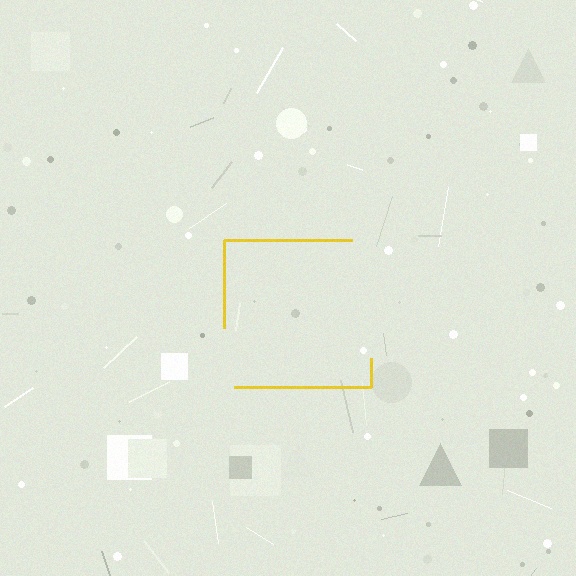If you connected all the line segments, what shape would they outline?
They would outline a square.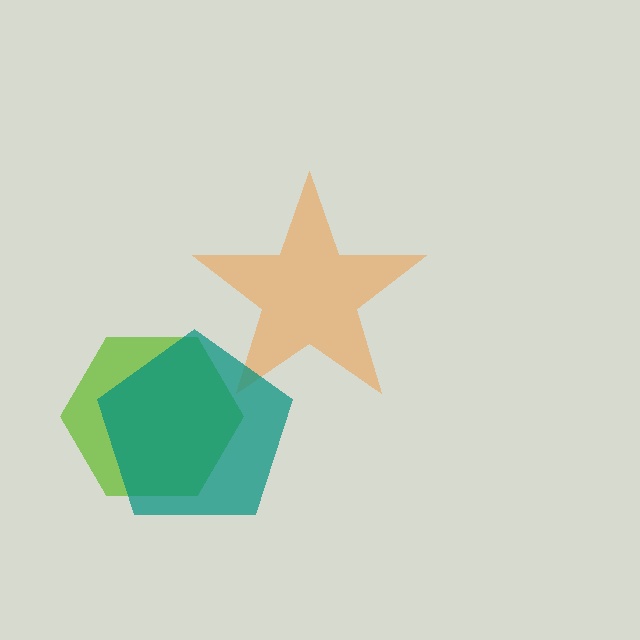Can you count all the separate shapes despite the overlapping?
Yes, there are 3 separate shapes.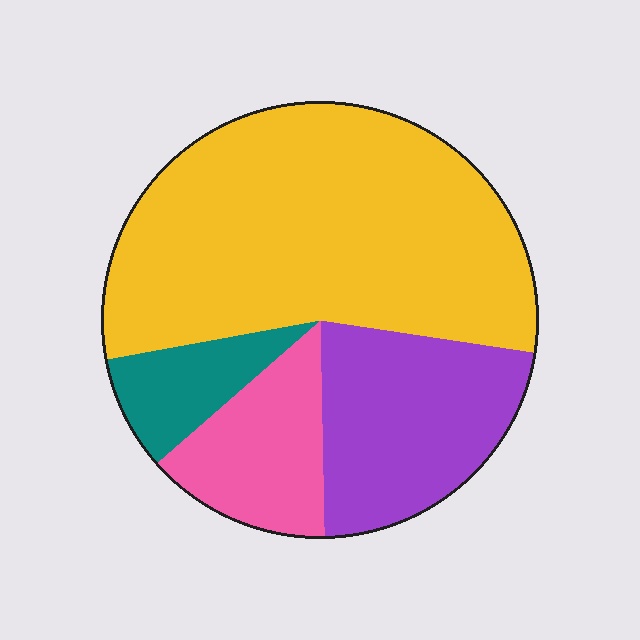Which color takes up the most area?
Yellow, at roughly 55%.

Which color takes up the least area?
Teal, at roughly 10%.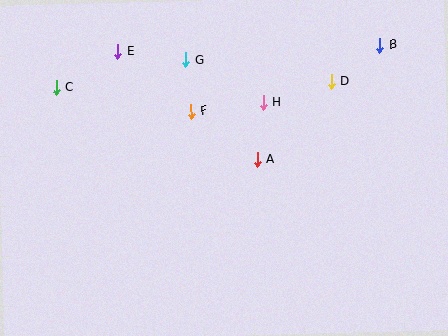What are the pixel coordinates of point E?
Point E is at (117, 52).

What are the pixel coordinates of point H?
Point H is at (264, 102).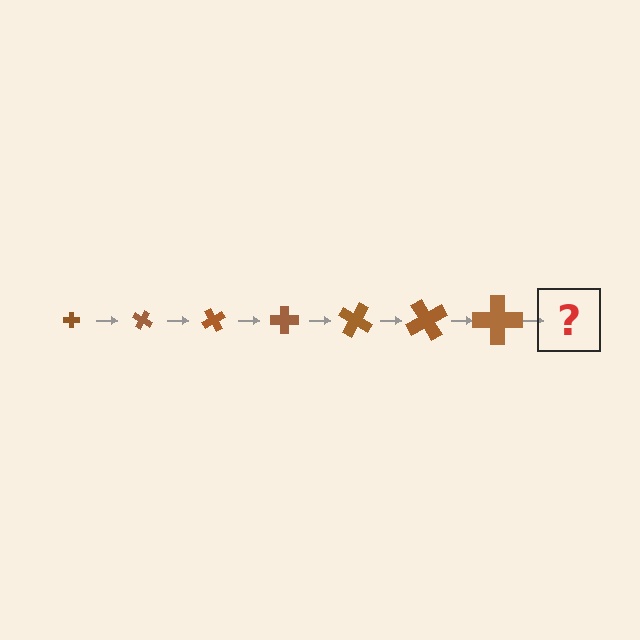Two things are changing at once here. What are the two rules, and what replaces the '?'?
The two rules are that the cross grows larger each step and it rotates 30 degrees each step. The '?' should be a cross, larger than the previous one and rotated 210 degrees from the start.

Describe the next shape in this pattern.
It should be a cross, larger than the previous one and rotated 210 degrees from the start.